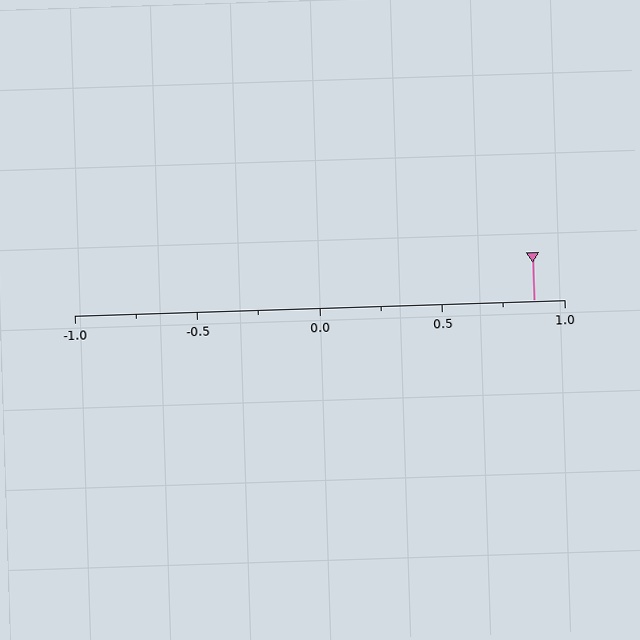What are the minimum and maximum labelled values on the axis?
The axis runs from -1.0 to 1.0.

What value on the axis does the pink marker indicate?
The marker indicates approximately 0.88.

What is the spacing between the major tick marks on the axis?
The major ticks are spaced 0.5 apart.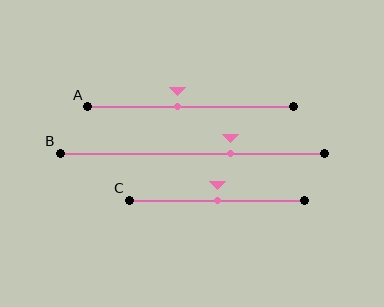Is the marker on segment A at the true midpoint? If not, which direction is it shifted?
No, the marker on segment A is shifted to the left by about 6% of the segment length.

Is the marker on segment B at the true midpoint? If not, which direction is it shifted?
No, the marker on segment B is shifted to the right by about 15% of the segment length.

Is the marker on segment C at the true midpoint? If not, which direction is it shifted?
Yes, the marker on segment C is at the true midpoint.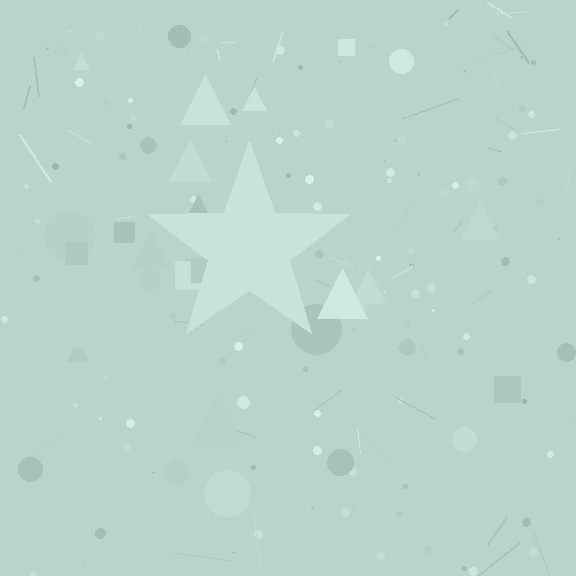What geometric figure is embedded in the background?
A star is embedded in the background.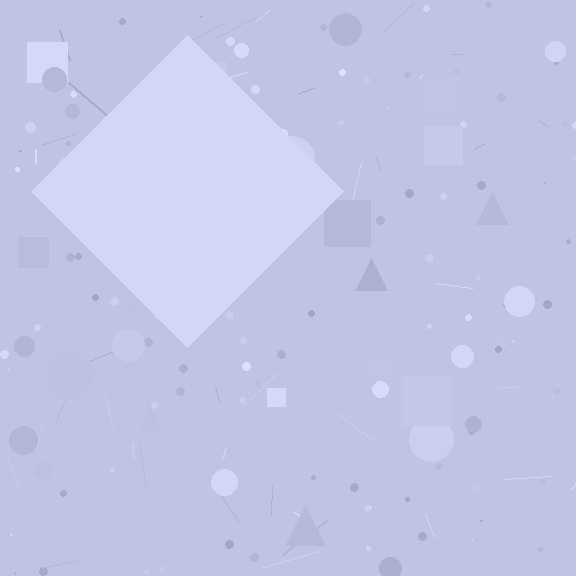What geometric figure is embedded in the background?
A diamond is embedded in the background.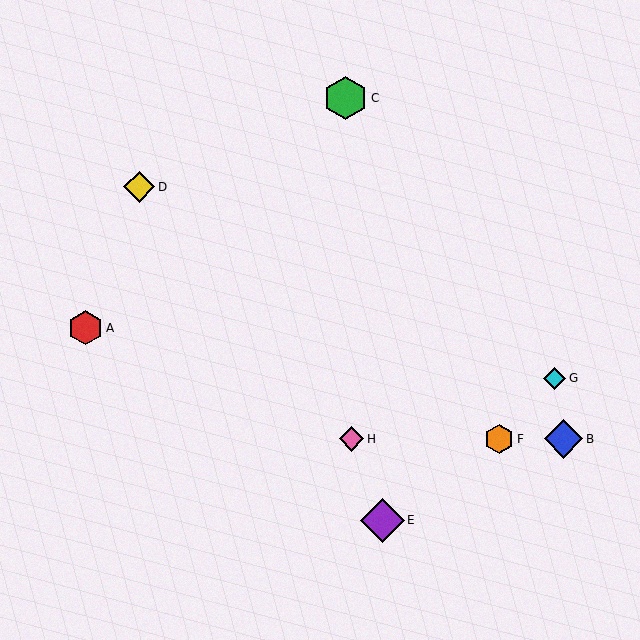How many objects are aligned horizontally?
3 objects (B, F, H) are aligned horizontally.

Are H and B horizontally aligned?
Yes, both are at y≈439.